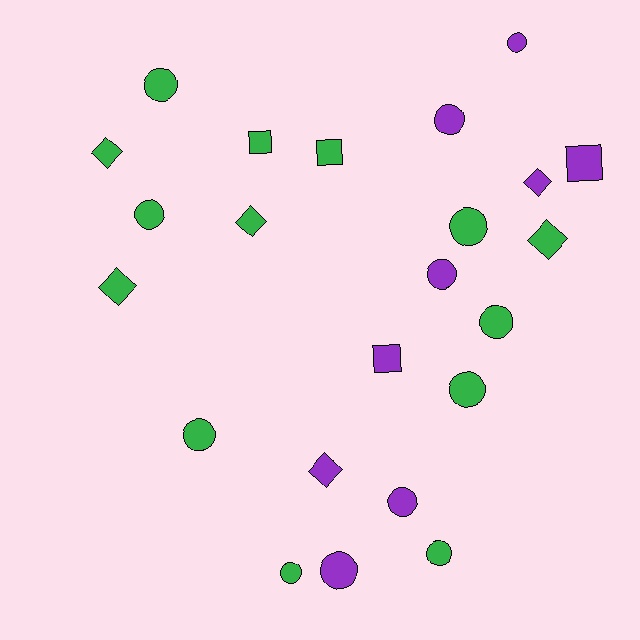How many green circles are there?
There are 8 green circles.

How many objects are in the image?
There are 23 objects.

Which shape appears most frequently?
Circle, with 13 objects.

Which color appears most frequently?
Green, with 14 objects.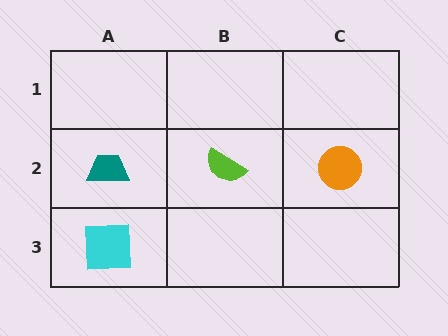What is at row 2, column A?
A teal trapezoid.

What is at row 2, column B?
A lime semicircle.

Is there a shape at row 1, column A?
No, that cell is empty.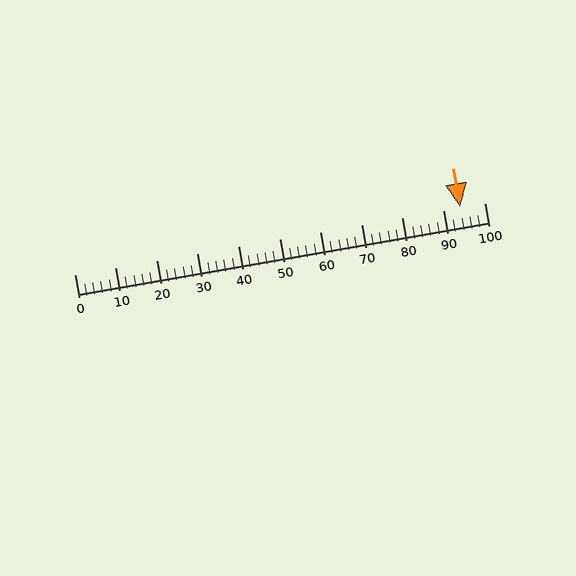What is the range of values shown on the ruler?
The ruler shows values from 0 to 100.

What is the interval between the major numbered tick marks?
The major tick marks are spaced 10 units apart.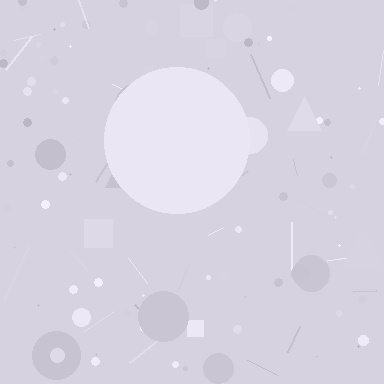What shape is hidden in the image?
A circle is hidden in the image.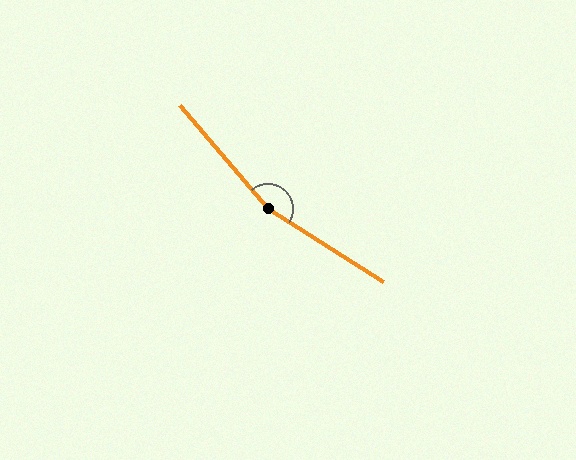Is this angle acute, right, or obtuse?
It is obtuse.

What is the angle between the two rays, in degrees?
Approximately 163 degrees.